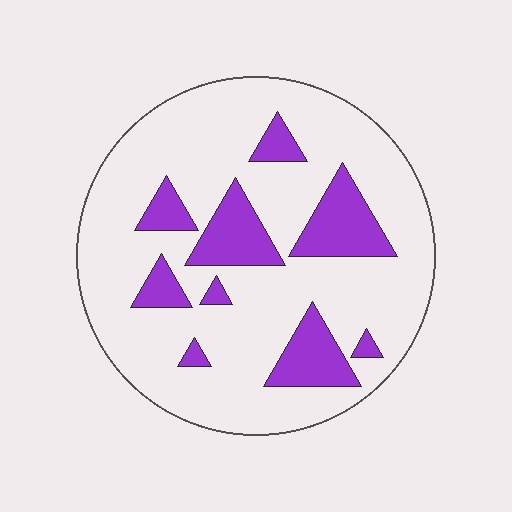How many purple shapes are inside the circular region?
9.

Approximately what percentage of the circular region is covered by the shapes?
Approximately 20%.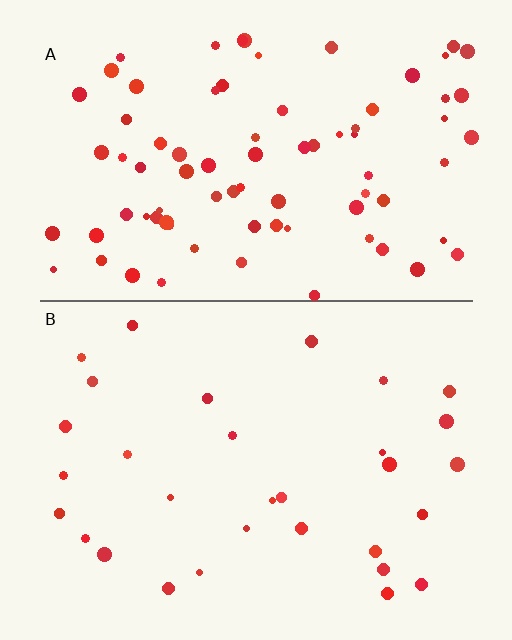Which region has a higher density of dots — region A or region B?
A (the top).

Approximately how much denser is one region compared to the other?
Approximately 2.6× — region A over region B.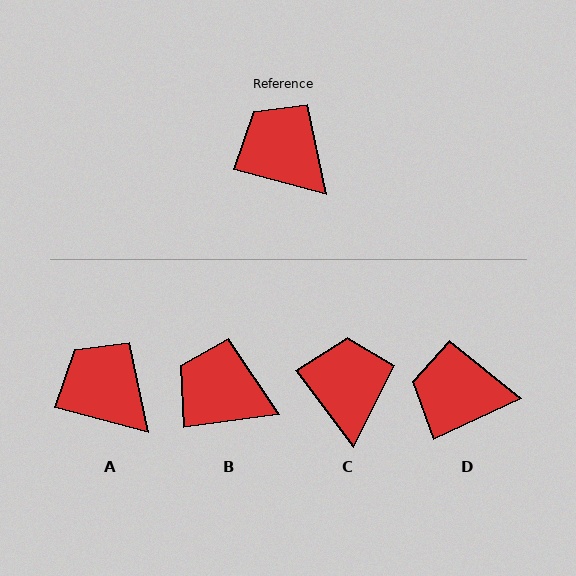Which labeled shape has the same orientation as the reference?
A.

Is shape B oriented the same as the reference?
No, it is off by about 22 degrees.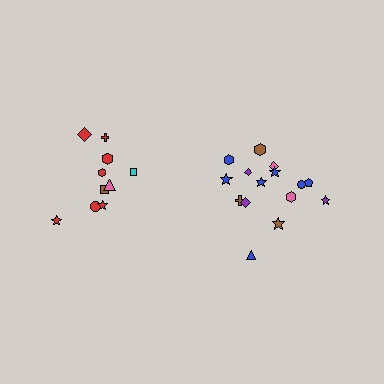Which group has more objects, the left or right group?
The right group.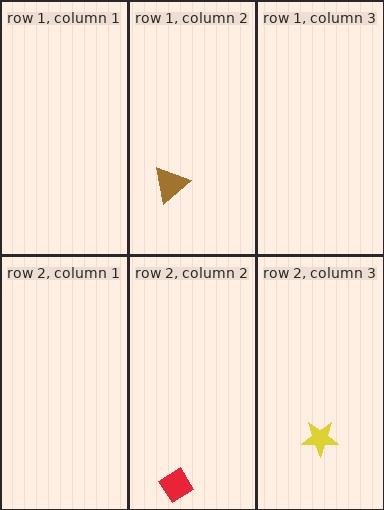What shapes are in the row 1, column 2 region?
The brown triangle.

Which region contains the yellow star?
The row 2, column 3 region.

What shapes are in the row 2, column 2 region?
The red diamond.